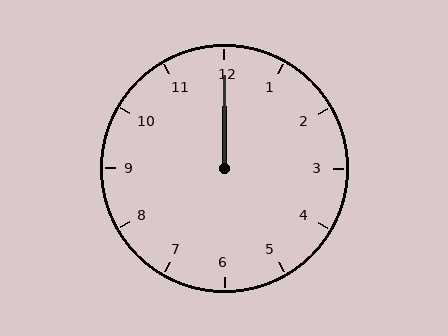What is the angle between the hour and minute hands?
Approximately 0 degrees.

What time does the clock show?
12:00.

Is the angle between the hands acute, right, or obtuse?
It is acute.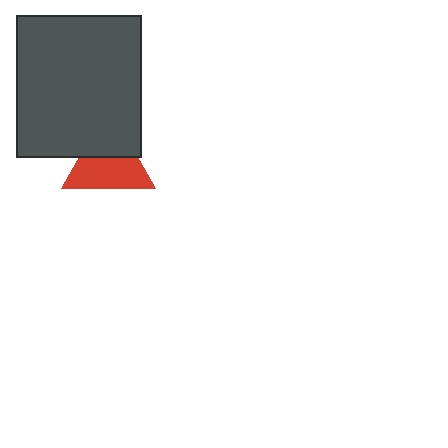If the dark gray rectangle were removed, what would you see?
You would see the complete red triangle.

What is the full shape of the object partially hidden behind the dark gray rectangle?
The partially hidden object is a red triangle.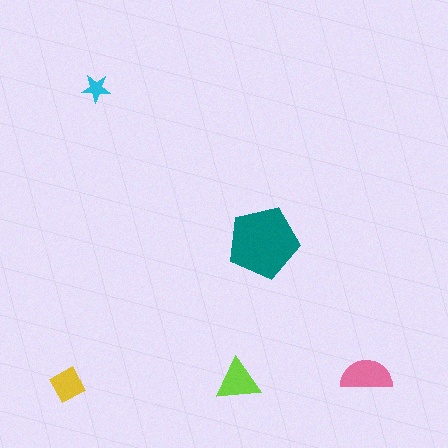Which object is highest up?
The cyan star is topmost.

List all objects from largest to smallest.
The teal pentagon, the pink semicircle, the lime triangle, the yellow diamond, the cyan star.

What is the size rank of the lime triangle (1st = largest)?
3rd.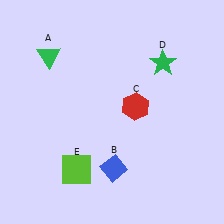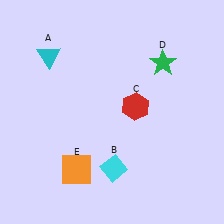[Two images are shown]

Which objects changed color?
A changed from green to cyan. B changed from blue to cyan. E changed from lime to orange.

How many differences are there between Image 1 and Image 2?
There are 3 differences between the two images.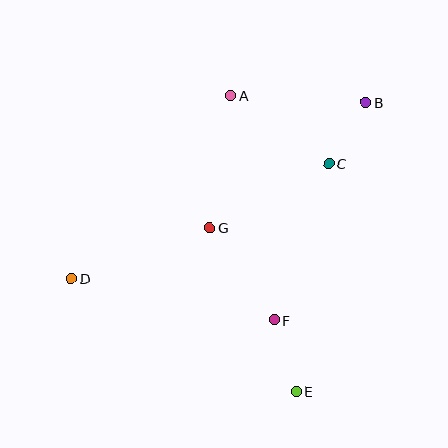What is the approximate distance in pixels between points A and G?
The distance between A and G is approximately 134 pixels.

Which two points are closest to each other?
Points B and C are closest to each other.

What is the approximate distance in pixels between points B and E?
The distance between B and E is approximately 297 pixels.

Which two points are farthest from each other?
Points B and D are farthest from each other.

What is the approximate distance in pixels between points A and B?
The distance between A and B is approximately 135 pixels.